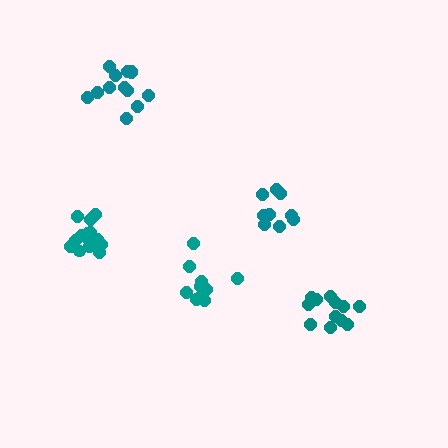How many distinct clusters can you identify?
There are 5 distinct clusters.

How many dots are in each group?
Group 1: 10 dots, Group 2: 9 dots, Group 3: 12 dots, Group 4: 13 dots, Group 5: 14 dots (58 total).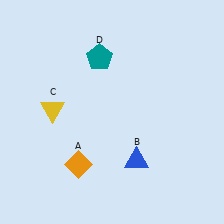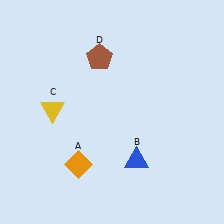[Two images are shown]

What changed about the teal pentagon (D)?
In Image 1, D is teal. In Image 2, it changed to brown.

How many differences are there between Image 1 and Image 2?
There is 1 difference between the two images.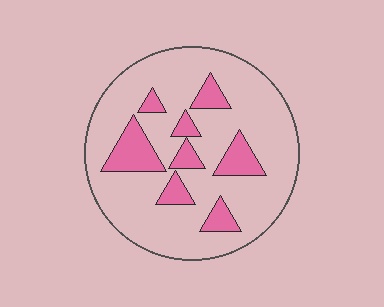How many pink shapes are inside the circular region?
8.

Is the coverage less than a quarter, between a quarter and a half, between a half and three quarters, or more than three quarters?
Less than a quarter.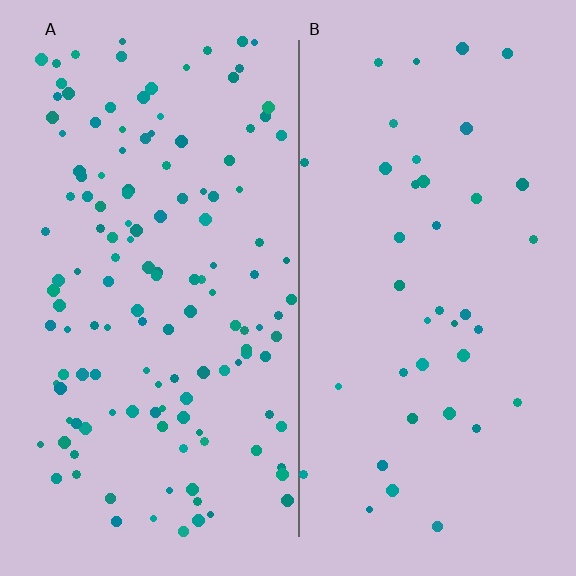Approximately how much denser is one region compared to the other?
Approximately 3.4× — region A over region B.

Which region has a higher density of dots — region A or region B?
A (the left).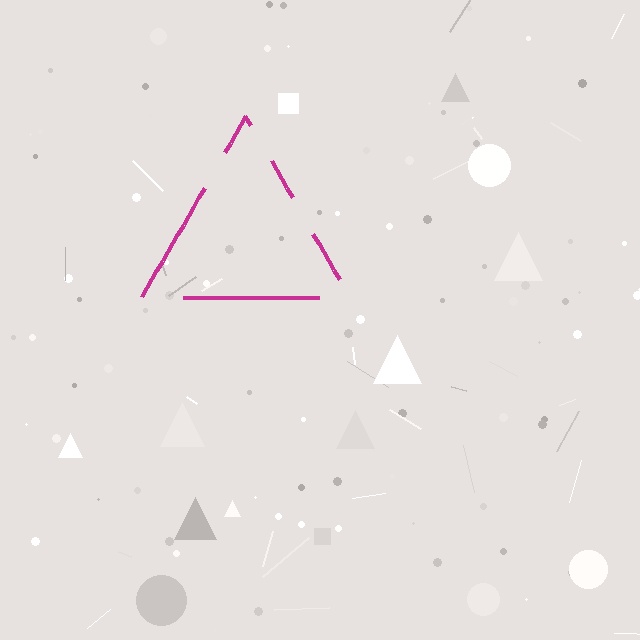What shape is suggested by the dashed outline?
The dashed outline suggests a triangle.